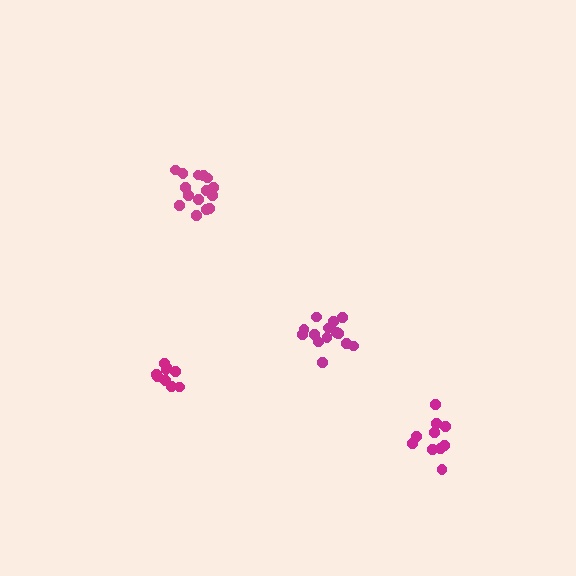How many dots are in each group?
Group 1: 10 dots, Group 2: 14 dots, Group 3: 10 dots, Group 4: 15 dots (49 total).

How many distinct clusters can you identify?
There are 4 distinct clusters.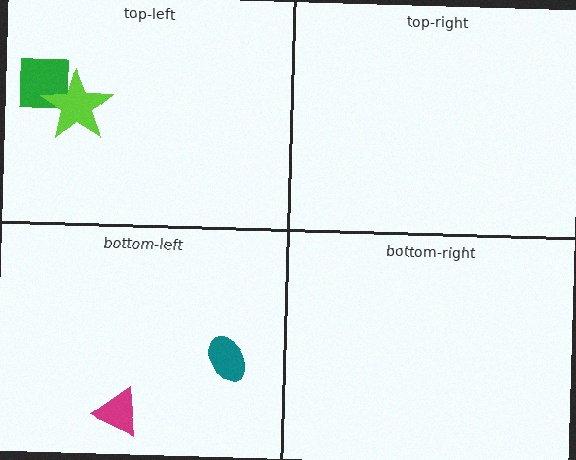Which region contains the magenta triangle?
The bottom-left region.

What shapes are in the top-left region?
The green square, the lime star.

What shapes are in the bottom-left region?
The teal ellipse, the magenta triangle.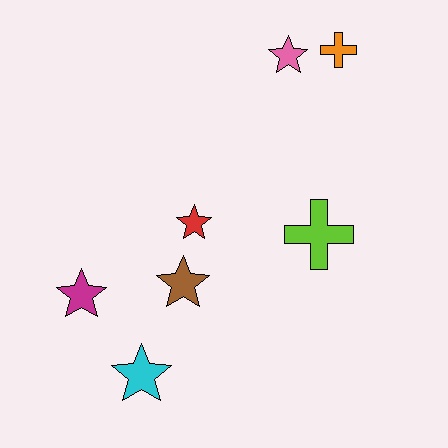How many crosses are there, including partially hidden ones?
There are 2 crosses.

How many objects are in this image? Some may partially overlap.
There are 7 objects.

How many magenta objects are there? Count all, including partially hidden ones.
There is 1 magenta object.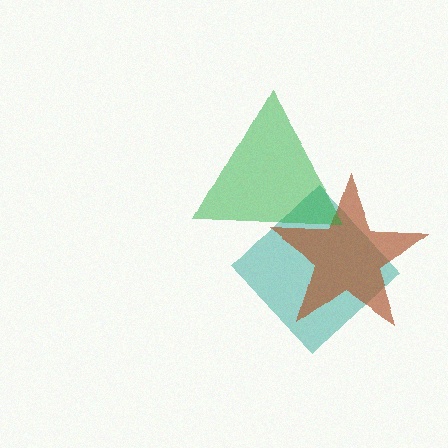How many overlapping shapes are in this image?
There are 3 overlapping shapes in the image.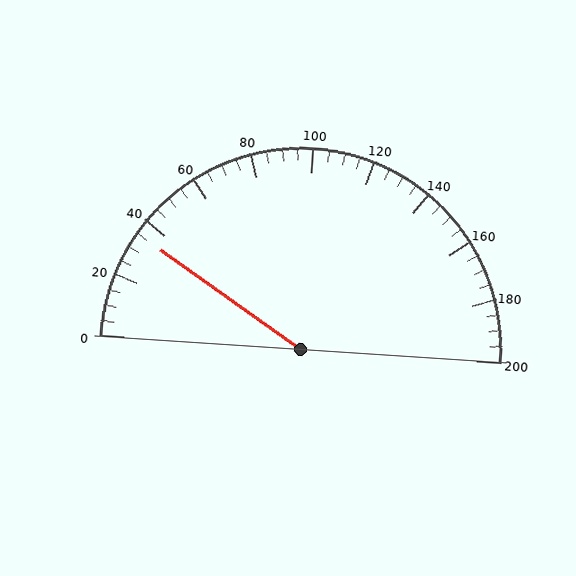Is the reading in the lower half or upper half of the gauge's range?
The reading is in the lower half of the range (0 to 200).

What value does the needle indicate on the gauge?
The needle indicates approximately 35.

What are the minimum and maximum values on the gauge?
The gauge ranges from 0 to 200.